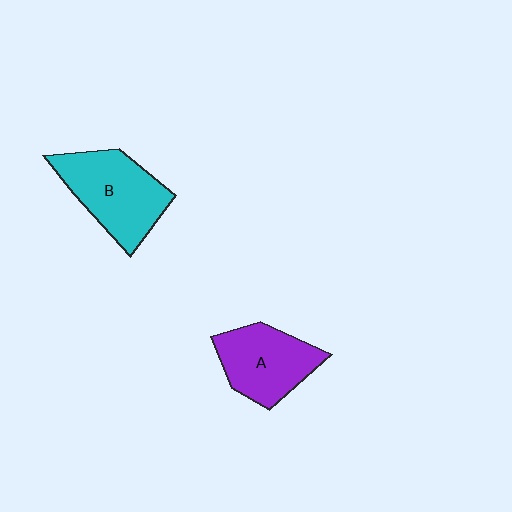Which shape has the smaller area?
Shape A (purple).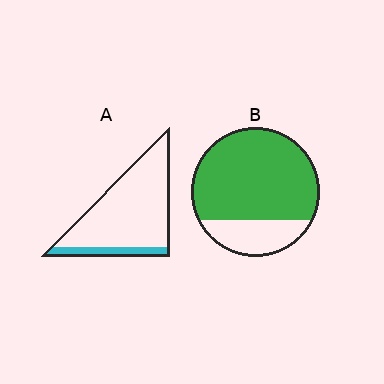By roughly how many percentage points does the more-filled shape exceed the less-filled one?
By roughly 60 percentage points (B over A).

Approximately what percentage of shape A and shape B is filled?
A is approximately 15% and B is approximately 75%.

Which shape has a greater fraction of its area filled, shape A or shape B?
Shape B.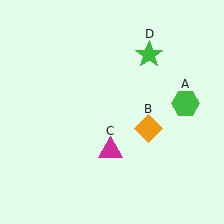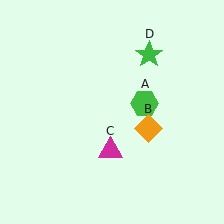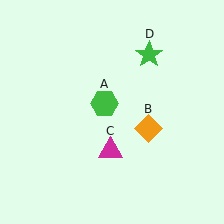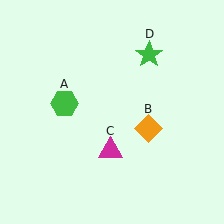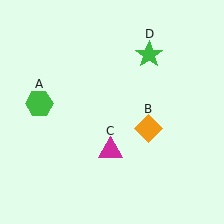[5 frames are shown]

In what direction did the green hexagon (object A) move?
The green hexagon (object A) moved left.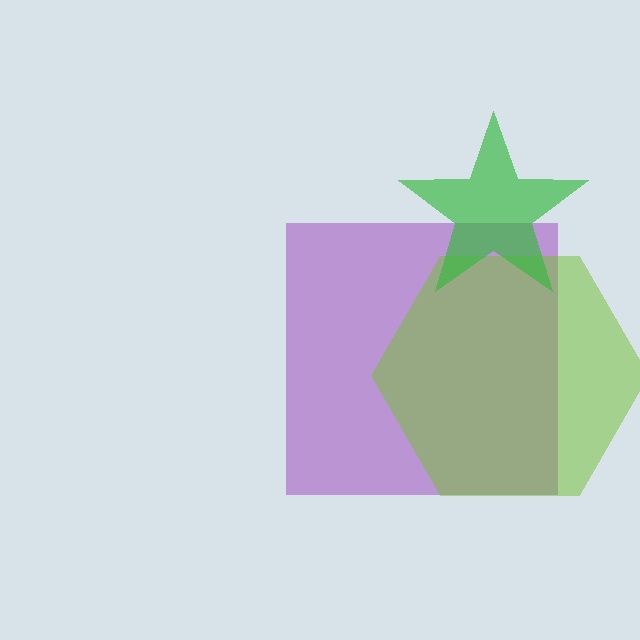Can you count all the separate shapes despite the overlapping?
Yes, there are 3 separate shapes.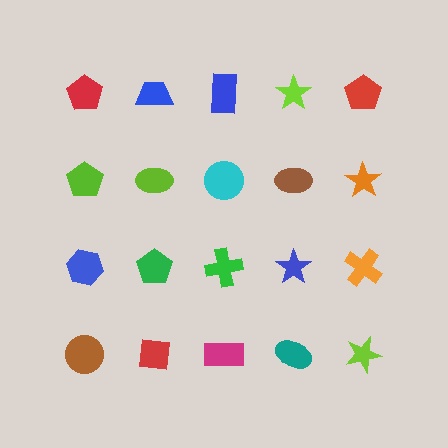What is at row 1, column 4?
A lime star.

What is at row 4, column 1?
A brown circle.